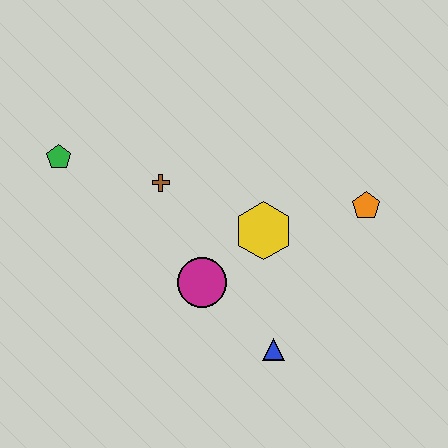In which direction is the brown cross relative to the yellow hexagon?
The brown cross is to the left of the yellow hexagon.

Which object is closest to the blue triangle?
The magenta circle is closest to the blue triangle.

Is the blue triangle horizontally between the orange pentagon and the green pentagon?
Yes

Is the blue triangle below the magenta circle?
Yes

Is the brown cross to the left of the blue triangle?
Yes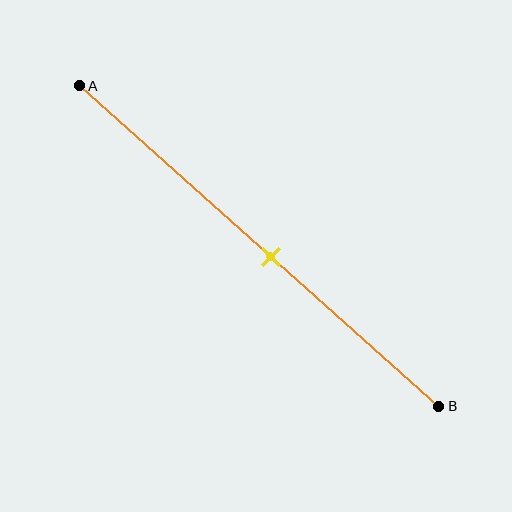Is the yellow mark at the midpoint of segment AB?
No, the mark is at about 55% from A, not at the 50% midpoint.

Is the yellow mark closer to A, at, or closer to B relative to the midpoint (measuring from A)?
The yellow mark is closer to point B than the midpoint of segment AB.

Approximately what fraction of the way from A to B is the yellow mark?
The yellow mark is approximately 55% of the way from A to B.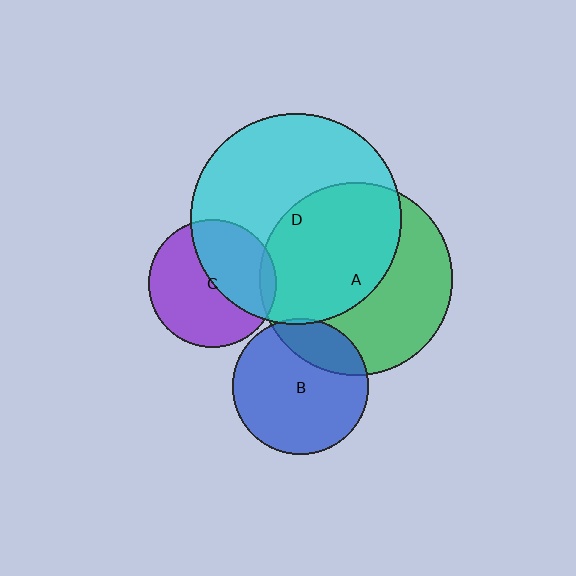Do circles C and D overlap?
Yes.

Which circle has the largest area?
Circle D (cyan).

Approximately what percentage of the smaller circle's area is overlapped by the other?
Approximately 45%.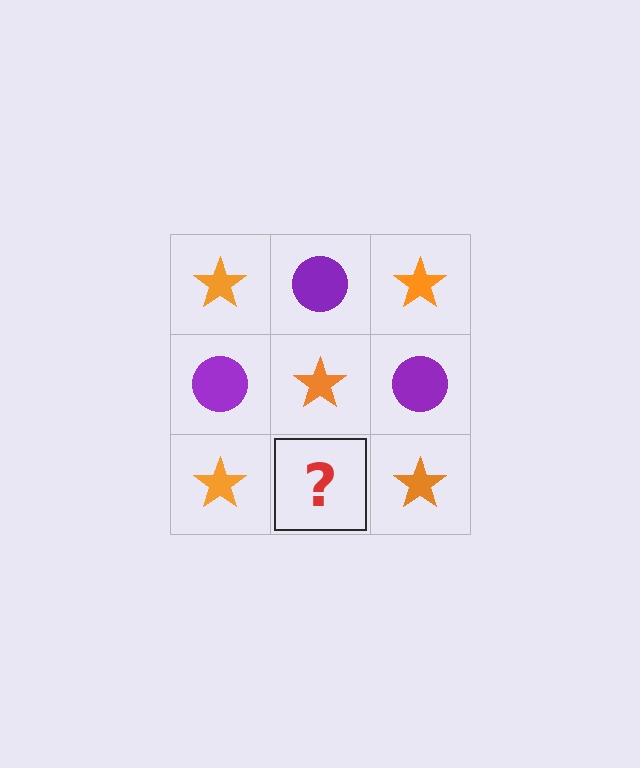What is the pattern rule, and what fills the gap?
The rule is that it alternates orange star and purple circle in a checkerboard pattern. The gap should be filled with a purple circle.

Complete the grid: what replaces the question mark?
The question mark should be replaced with a purple circle.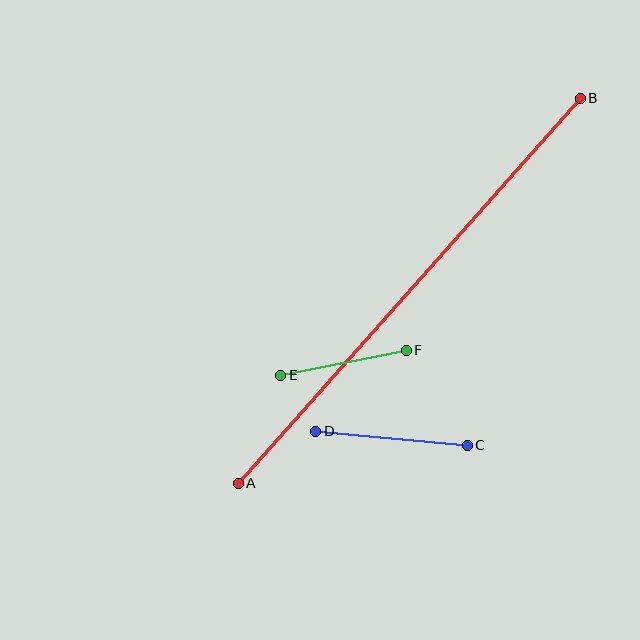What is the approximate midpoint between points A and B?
The midpoint is at approximately (409, 291) pixels.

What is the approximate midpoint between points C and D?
The midpoint is at approximately (392, 438) pixels.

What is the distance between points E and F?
The distance is approximately 128 pixels.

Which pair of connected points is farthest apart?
Points A and B are farthest apart.